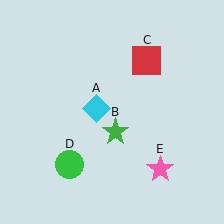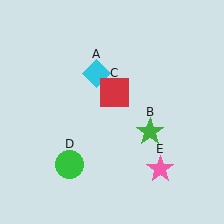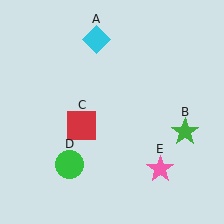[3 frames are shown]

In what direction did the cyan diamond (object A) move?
The cyan diamond (object A) moved up.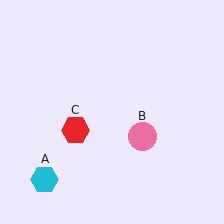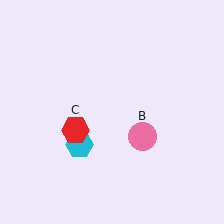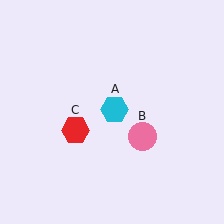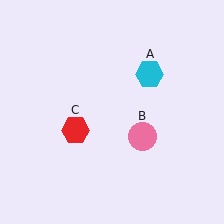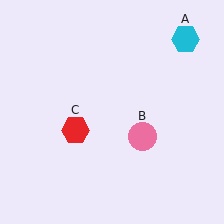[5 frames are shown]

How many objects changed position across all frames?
1 object changed position: cyan hexagon (object A).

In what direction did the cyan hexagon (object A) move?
The cyan hexagon (object A) moved up and to the right.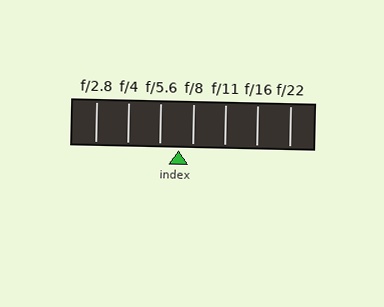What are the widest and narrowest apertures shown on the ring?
The widest aperture shown is f/2.8 and the narrowest is f/22.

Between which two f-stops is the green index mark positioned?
The index mark is between f/5.6 and f/8.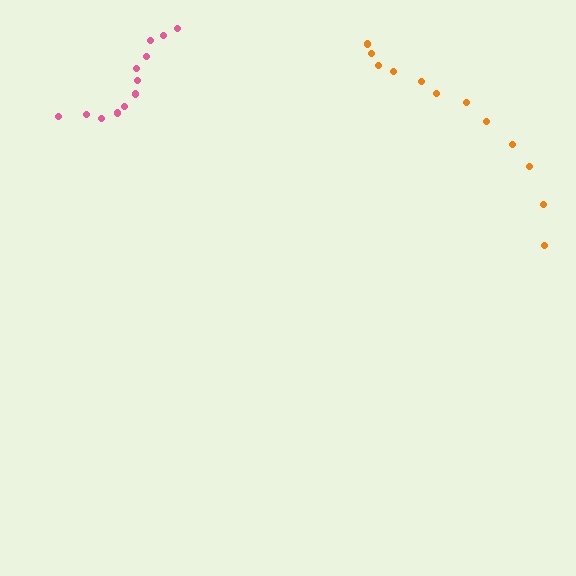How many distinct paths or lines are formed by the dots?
There are 2 distinct paths.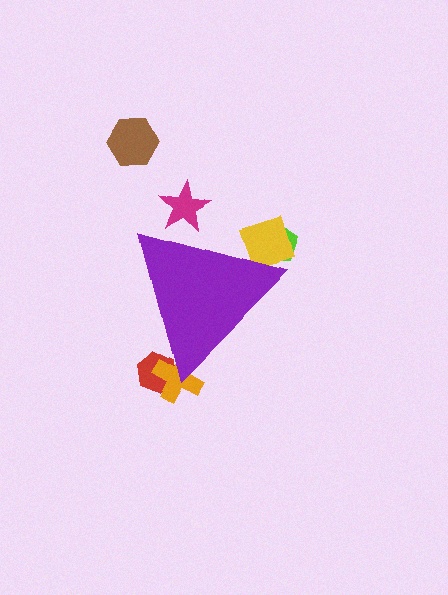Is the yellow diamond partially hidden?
Yes, the yellow diamond is partially hidden behind the purple triangle.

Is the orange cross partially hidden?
Yes, the orange cross is partially hidden behind the purple triangle.